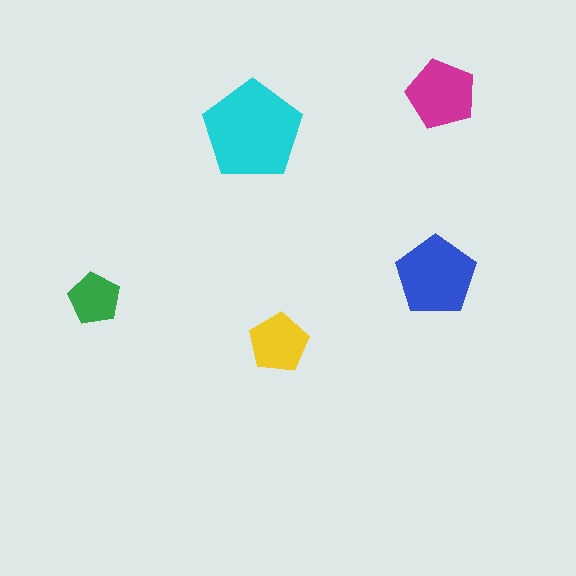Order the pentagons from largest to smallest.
the cyan one, the blue one, the magenta one, the yellow one, the green one.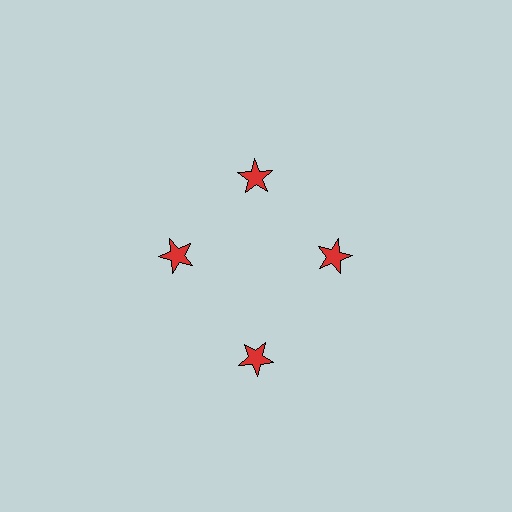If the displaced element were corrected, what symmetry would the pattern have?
It would have 4-fold rotational symmetry — the pattern would map onto itself every 90 degrees.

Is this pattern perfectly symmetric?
No. The 4 red stars are arranged in a ring, but one element near the 6 o'clock position is pushed outward from the center, breaking the 4-fold rotational symmetry.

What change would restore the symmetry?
The symmetry would be restored by moving it inward, back onto the ring so that all 4 stars sit at equal angles and equal distance from the center.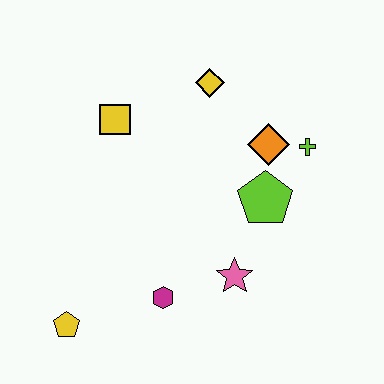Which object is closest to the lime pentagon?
The orange diamond is closest to the lime pentagon.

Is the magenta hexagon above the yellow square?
No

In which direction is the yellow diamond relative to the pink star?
The yellow diamond is above the pink star.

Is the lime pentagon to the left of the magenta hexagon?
No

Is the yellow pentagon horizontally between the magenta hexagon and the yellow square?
No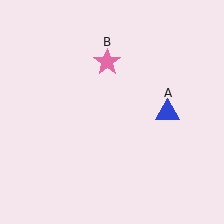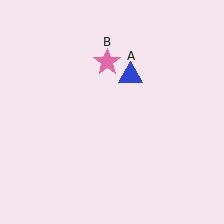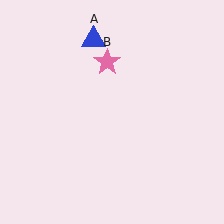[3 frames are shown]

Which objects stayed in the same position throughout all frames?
Pink star (object B) remained stationary.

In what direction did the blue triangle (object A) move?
The blue triangle (object A) moved up and to the left.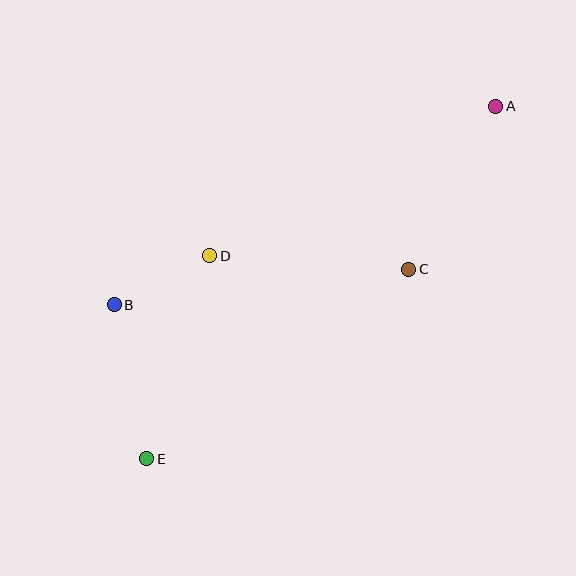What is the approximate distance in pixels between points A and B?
The distance between A and B is approximately 430 pixels.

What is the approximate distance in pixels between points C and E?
The distance between C and E is approximately 323 pixels.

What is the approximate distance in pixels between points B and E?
The distance between B and E is approximately 157 pixels.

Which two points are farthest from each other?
Points A and E are farthest from each other.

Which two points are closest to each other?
Points B and D are closest to each other.